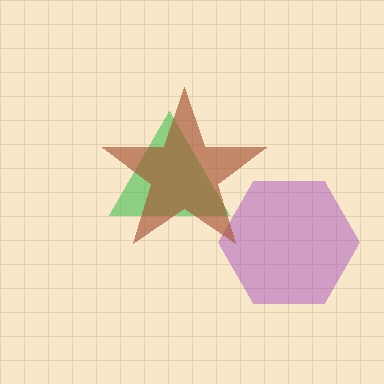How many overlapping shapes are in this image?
There are 3 overlapping shapes in the image.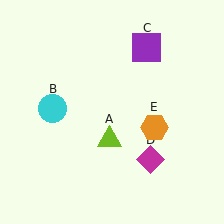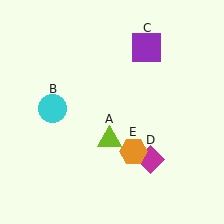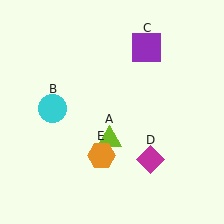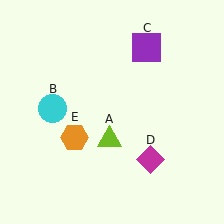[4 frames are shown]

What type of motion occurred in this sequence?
The orange hexagon (object E) rotated clockwise around the center of the scene.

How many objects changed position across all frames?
1 object changed position: orange hexagon (object E).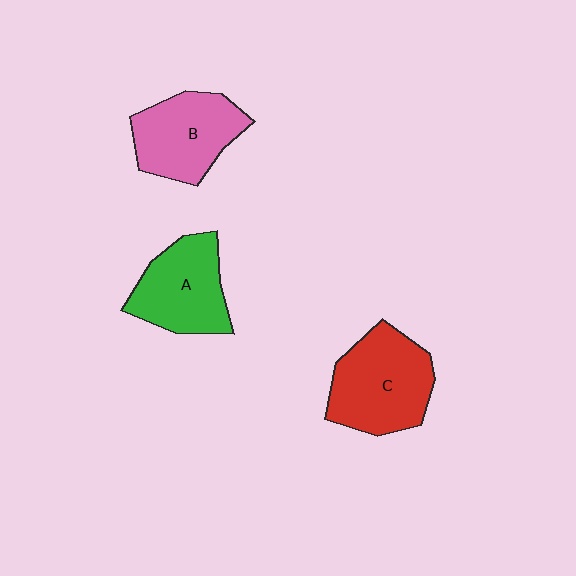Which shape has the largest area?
Shape C (red).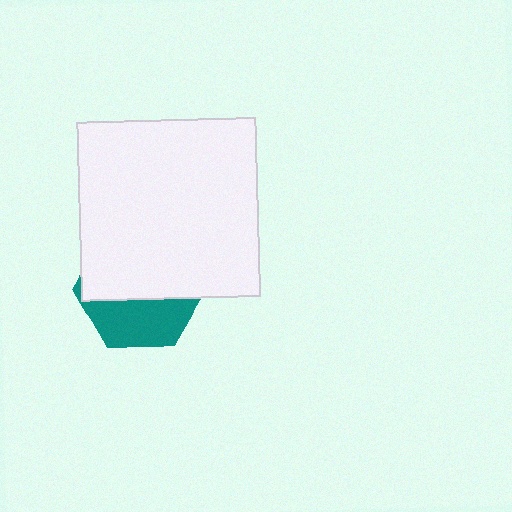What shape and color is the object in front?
The object in front is a white square.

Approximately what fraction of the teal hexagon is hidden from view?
Roughly 63% of the teal hexagon is hidden behind the white square.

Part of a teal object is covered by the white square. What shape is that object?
It is a hexagon.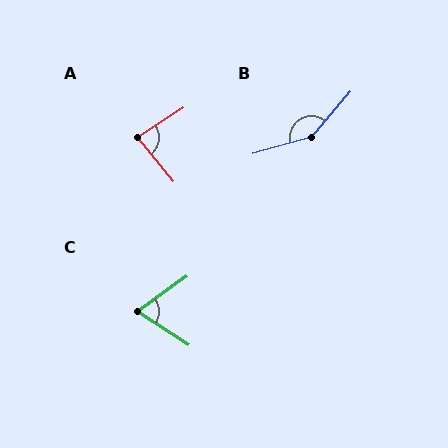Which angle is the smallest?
C, at approximately 69 degrees.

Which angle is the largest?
B, at approximately 146 degrees.